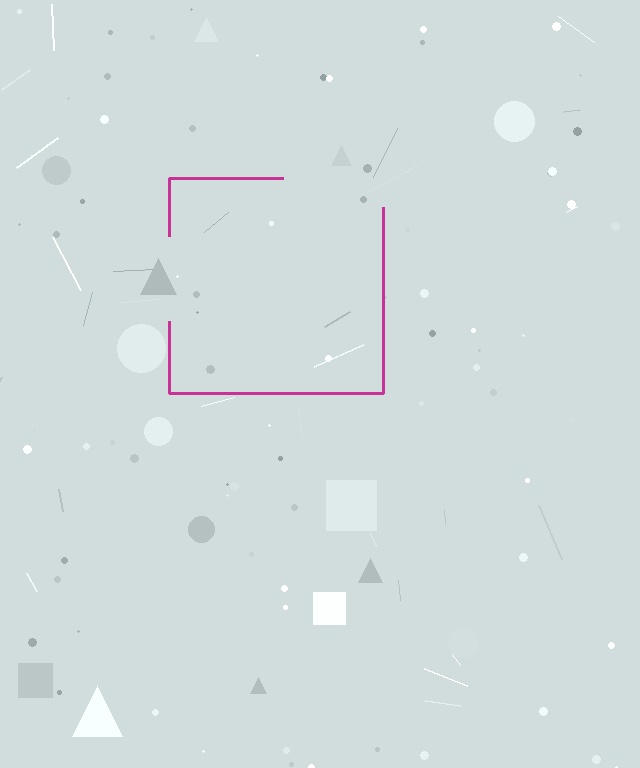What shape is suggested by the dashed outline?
The dashed outline suggests a square.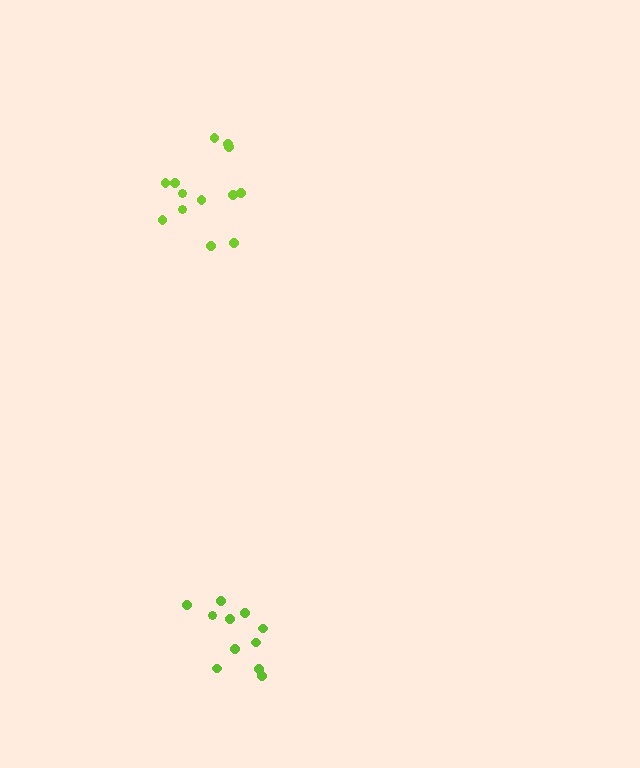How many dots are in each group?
Group 1: 13 dots, Group 2: 11 dots (24 total).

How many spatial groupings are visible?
There are 2 spatial groupings.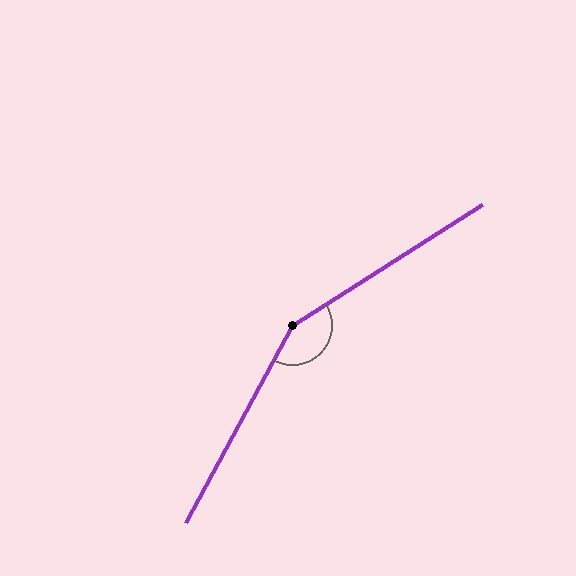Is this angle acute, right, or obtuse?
It is obtuse.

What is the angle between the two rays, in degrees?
Approximately 151 degrees.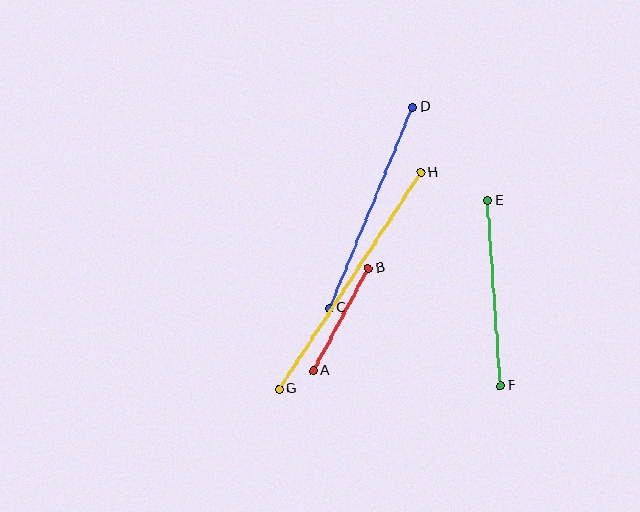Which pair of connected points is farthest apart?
Points G and H are farthest apart.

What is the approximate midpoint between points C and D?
The midpoint is at approximately (371, 208) pixels.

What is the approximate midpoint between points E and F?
The midpoint is at approximately (494, 293) pixels.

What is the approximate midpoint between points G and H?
The midpoint is at approximately (350, 281) pixels.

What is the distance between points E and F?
The distance is approximately 186 pixels.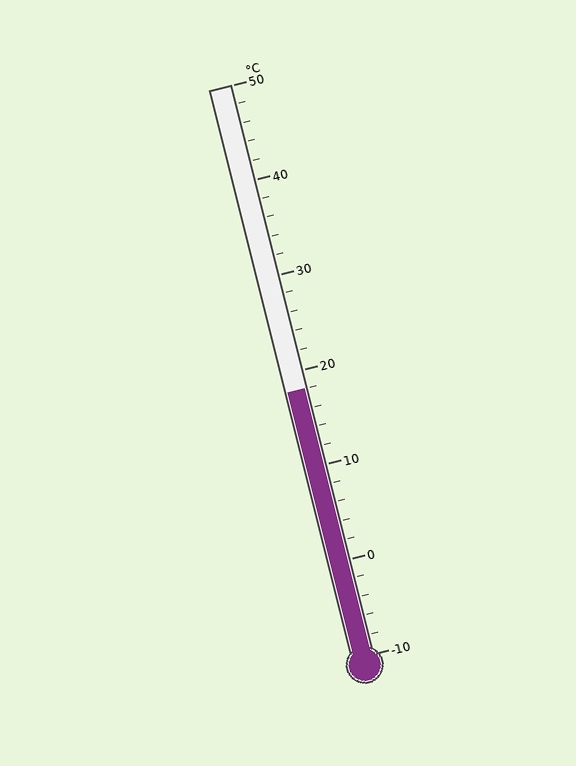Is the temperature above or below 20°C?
The temperature is below 20°C.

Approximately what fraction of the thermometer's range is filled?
The thermometer is filled to approximately 45% of its range.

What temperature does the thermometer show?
The thermometer shows approximately 18°C.